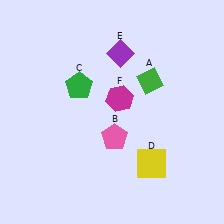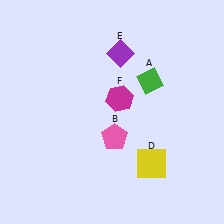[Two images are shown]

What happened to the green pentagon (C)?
The green pentagon (C) was removed in Image 2. It was in the top-left area of Image 1.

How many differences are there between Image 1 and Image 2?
There is 1 difference between the two images.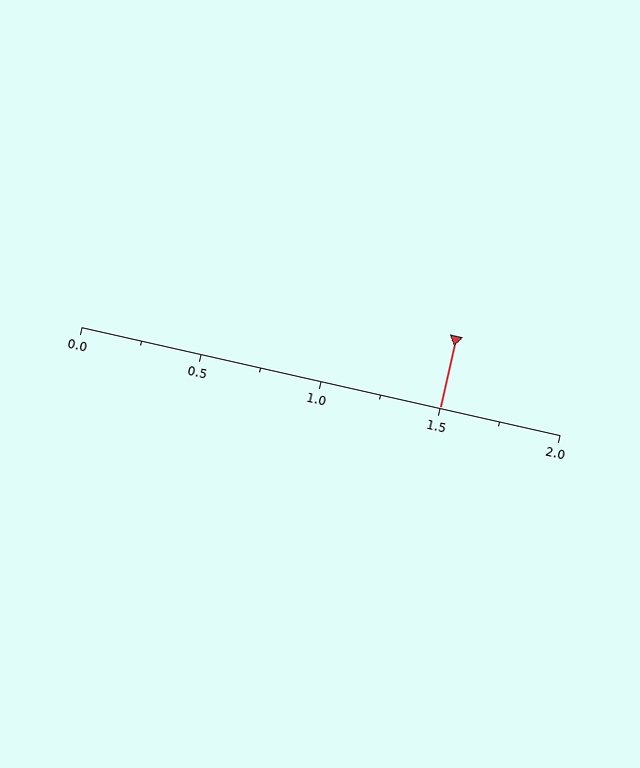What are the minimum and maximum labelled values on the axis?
The axis runs from 0.0 to 2.0.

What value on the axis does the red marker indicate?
The marker indicates approximately 1.5.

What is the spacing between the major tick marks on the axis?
The major ticks are spaced 0.5 apart.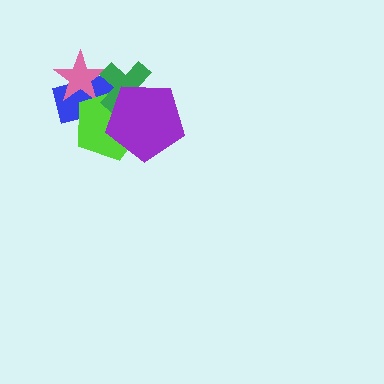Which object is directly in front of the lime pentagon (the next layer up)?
The green cross is directly in front of the lime pentagon.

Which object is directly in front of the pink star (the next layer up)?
The lime pentagon is directly in front of the pink star.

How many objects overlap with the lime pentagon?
4 objects overlap with the lime pentagon.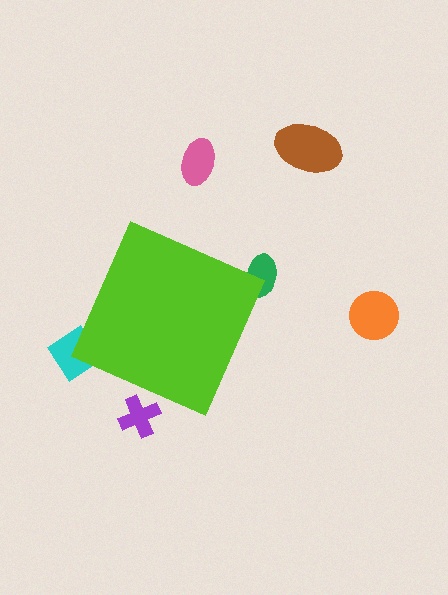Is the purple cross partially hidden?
Yes, the purple cross is partially hidden behind the lime diamond.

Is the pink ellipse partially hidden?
No, the pink ellipse is fully visible.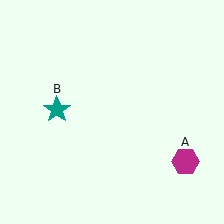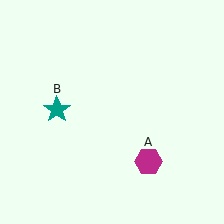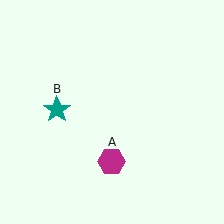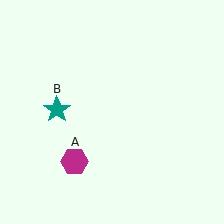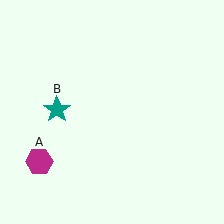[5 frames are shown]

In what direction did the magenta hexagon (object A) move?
The magenta hexagon (object A) moved left.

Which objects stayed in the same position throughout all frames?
Teal star (object B) remained stationary.